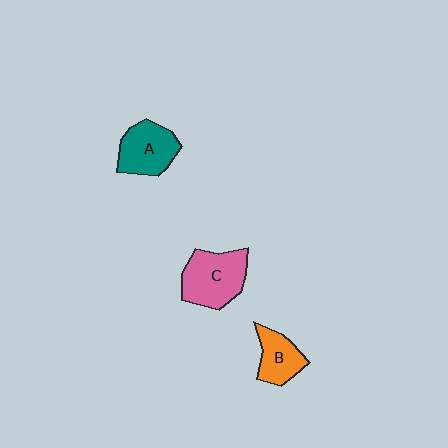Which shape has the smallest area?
Shape B (orange).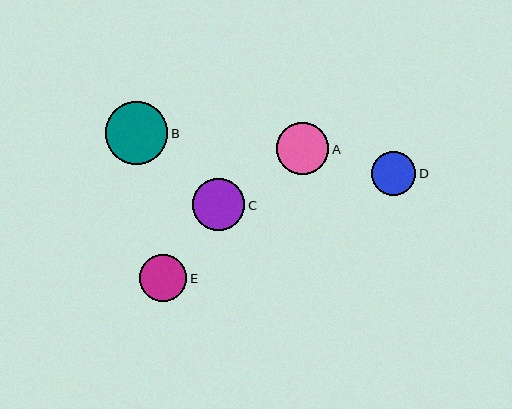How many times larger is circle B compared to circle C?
Circle B is approximately 1.2 times the size of circle C.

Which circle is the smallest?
Circle D is the smallest with a size of approximately 44 pixels.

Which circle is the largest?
Circle B is the largest with a size of approximately 63 pixels.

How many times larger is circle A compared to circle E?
Circle A is approximately 1.1 times the size of circle E.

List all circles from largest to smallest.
From largest to smallest: B, A, C, E, D.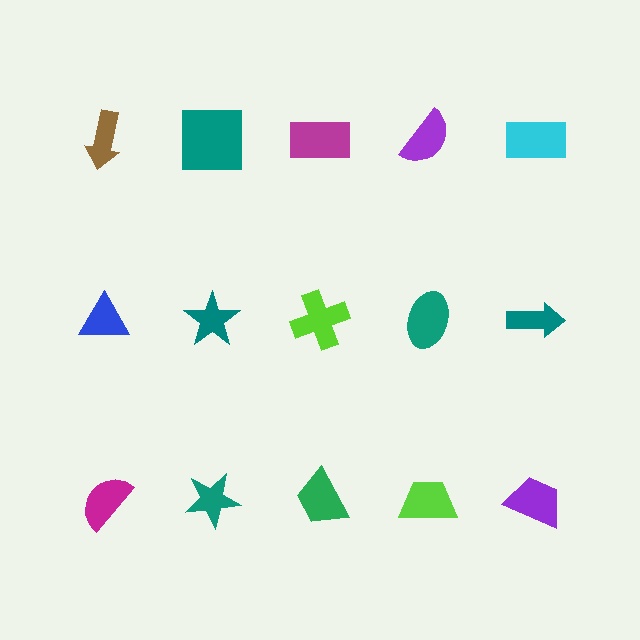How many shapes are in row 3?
5 shapes.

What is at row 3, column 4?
A lime trapezoid.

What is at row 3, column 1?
A magenta semicircle.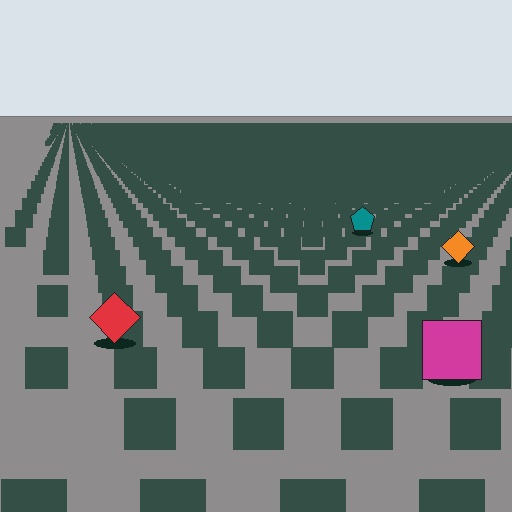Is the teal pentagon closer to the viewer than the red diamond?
No. The red diamond is closer — you can tell from the texture gradient: the ground texture is coarser near it.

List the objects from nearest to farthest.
From nearest to farthest: the magenta square, the red diamond, the orange diamond, the teal pentagon.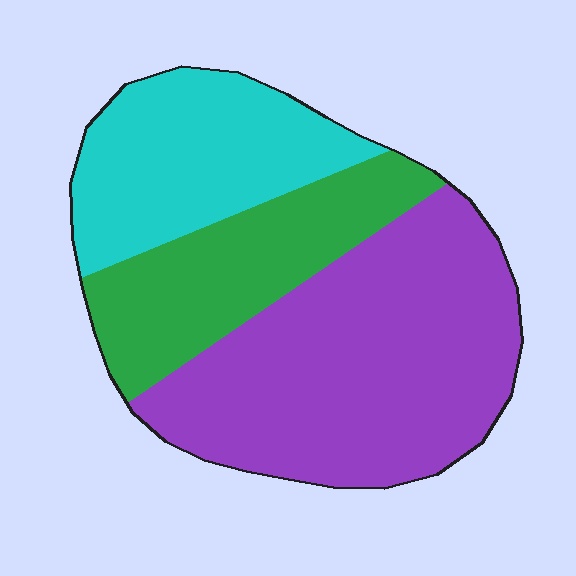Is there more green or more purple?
Purple.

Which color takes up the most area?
Purple, at roughly 50%.